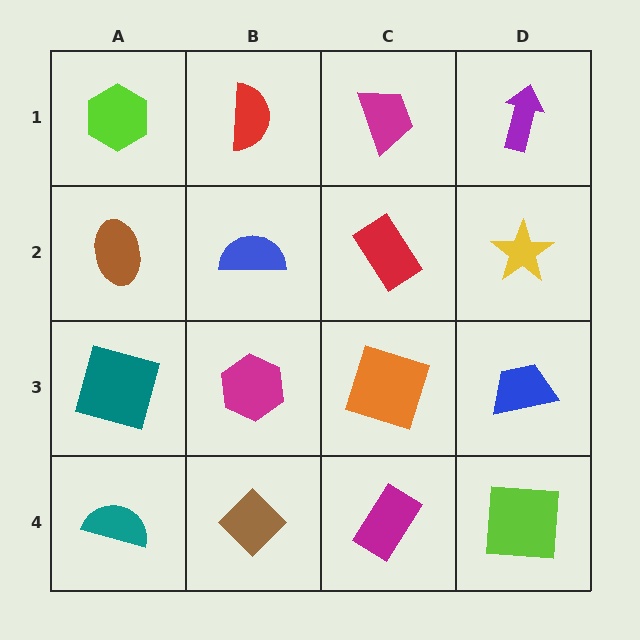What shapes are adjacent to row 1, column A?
A brown ellipse (row 2, column A), a red semicircle (row 1, column B).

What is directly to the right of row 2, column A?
A blue semicircle.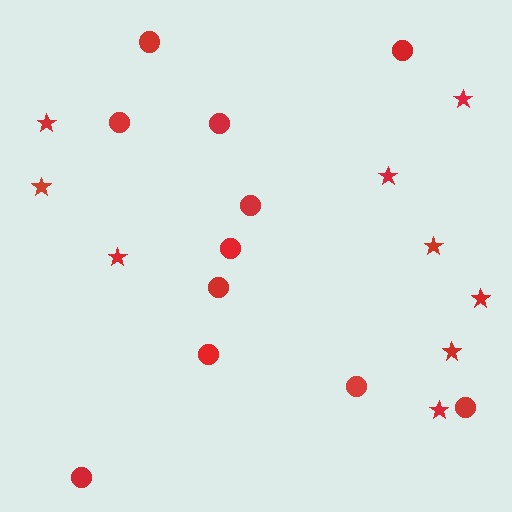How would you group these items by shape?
There are 2 groups: one group of circles (11) and one group of stars (9).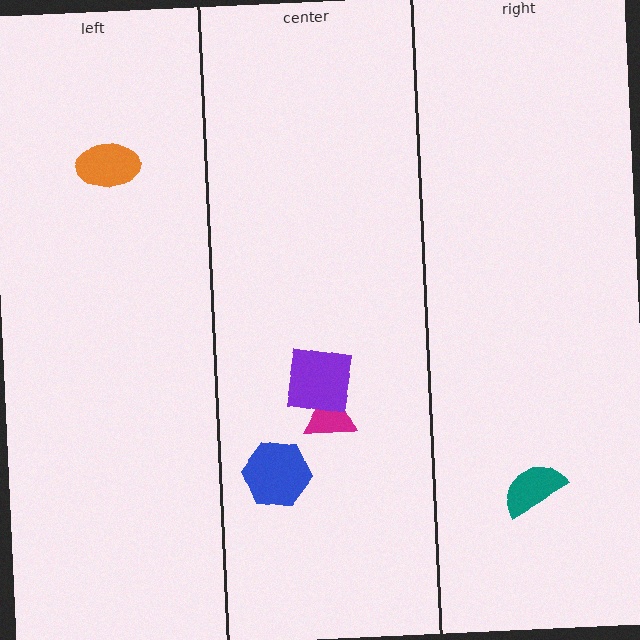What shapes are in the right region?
The teal semicircle.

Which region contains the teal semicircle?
The right region.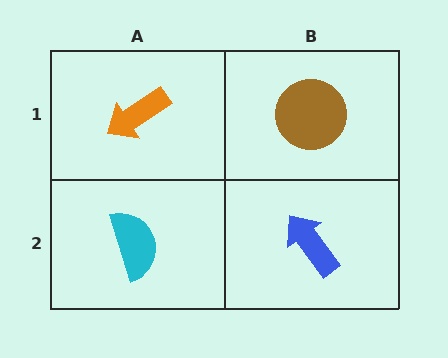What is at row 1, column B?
A brown circle.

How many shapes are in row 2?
2 shapes.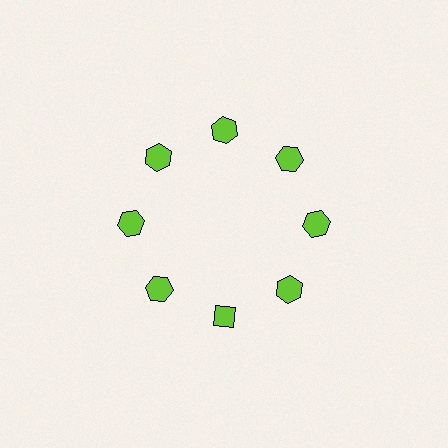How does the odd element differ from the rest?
It has a different shape: diamond instead of hexagon.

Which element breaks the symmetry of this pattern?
The lime diamond at roughly the 6 o'clock position breaks the symmetry. All other shapes are lime hexagons.